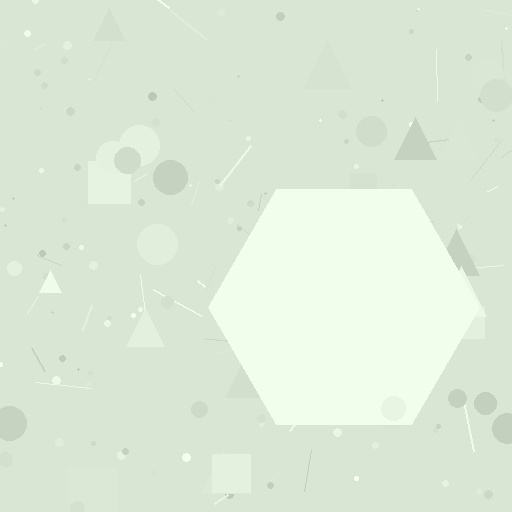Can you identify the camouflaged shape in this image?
The camouflaged shape is a hexagon.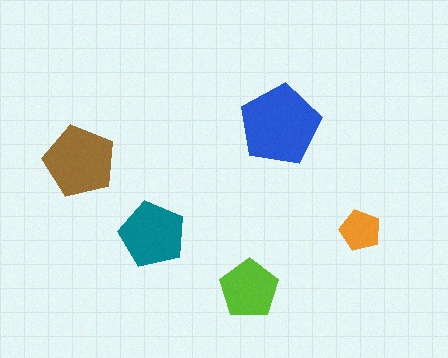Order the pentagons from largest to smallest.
the blue one, the brown one, the teal one, the lime one, the orange one.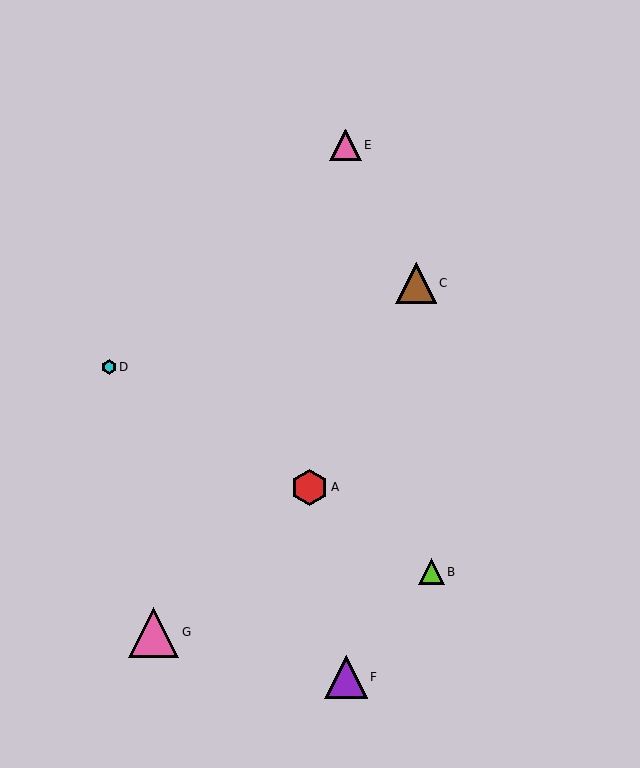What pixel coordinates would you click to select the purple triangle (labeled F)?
Click at (346, 677) to select the purple triangle F.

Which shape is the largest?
The pink triangle (labeled G) is the largest.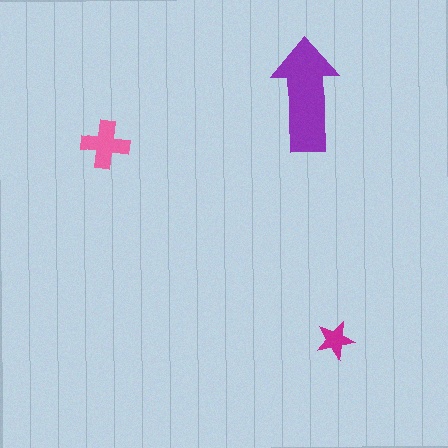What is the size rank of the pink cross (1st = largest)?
2nd.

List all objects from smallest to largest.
The magenta star, the pink cross, the purple arrow.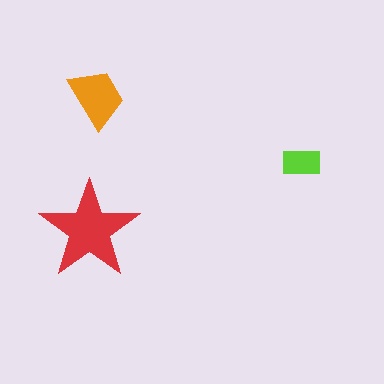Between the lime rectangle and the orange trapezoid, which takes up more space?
The orange trapezoid.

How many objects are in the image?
There are 3 objects in the image.